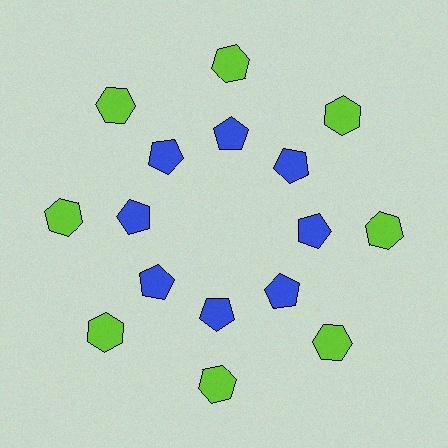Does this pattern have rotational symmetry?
Yes, this pattern has 8-fold rotational symmetry. It looks the same after rotating 45 degrees around the center.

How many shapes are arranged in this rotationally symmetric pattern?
There are 16 shapes, arranged in 8 groups of 2.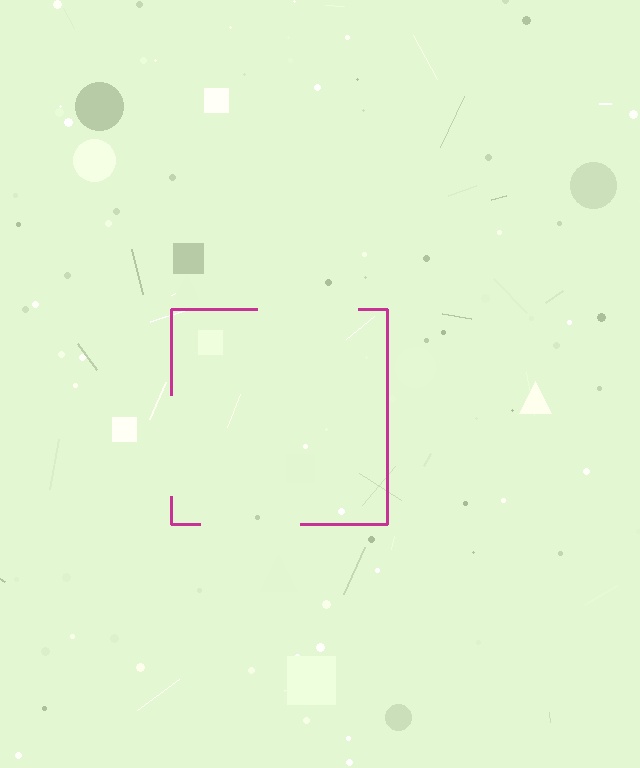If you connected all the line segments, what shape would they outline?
They would outline a square.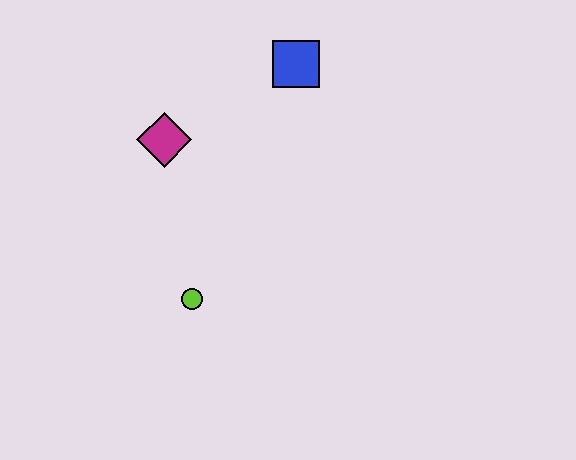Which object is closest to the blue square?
The magenta diamond is closest to the blue square.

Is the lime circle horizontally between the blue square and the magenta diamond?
Yes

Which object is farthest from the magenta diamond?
The lime circle is farthest from the magenta diamond.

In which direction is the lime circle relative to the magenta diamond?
The lime circle is below the magenta diamond.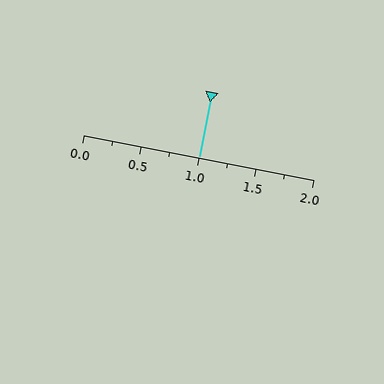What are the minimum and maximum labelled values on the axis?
The axis runs from 0.0 to 2.0.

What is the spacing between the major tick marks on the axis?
The major ticks are spaced 0.5 apart.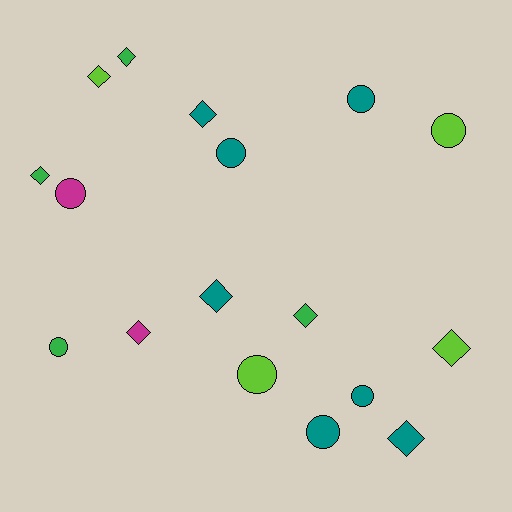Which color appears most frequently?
Teal, with 7 objects.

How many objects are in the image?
There are 17 objects.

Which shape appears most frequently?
Diamond, with 9 objects.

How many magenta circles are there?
There is 1 magenta circle.